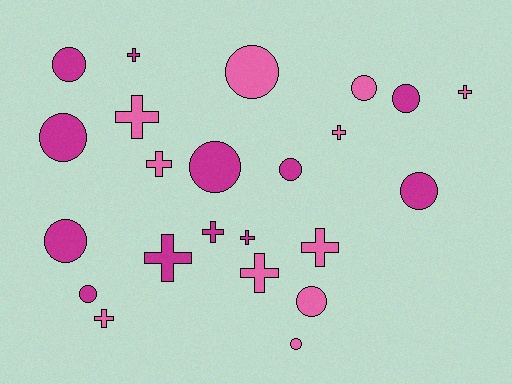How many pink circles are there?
There are 4 pink circles.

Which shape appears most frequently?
Circle, with 12 objects.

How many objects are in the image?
There are 23 objects.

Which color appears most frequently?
Magenta, with 12 objects.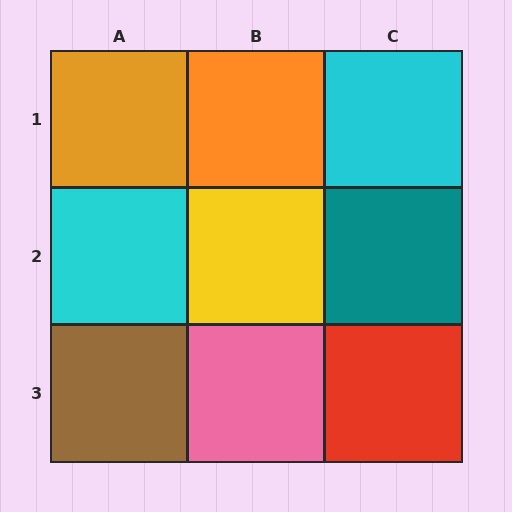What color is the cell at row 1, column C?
Cyan.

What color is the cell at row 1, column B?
Orange.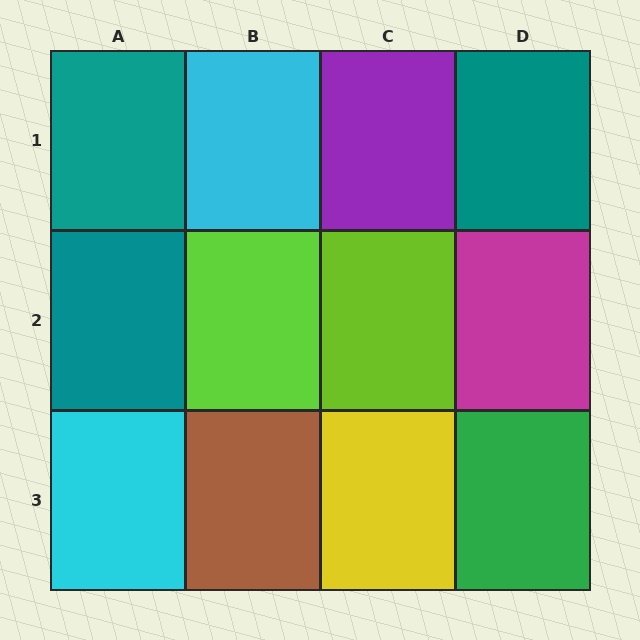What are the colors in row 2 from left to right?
Teal, lime, lime, magenta.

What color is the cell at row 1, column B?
Cyan.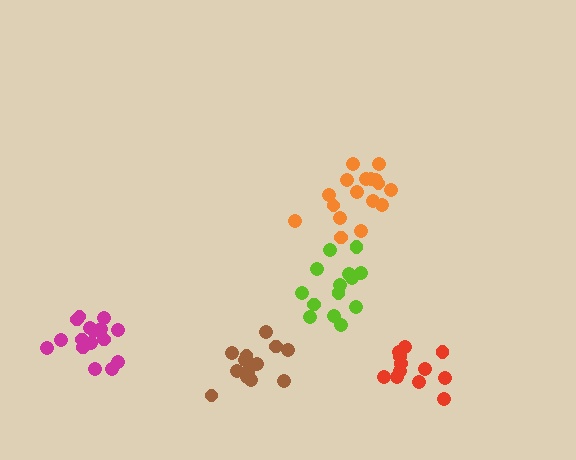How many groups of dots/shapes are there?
There are 5 groups.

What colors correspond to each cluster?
The clusters are colored: red, lime, brown, orange, magenta.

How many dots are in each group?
Group 1: 12 dots, Group 2: 14 dots, Group 3: 13 dots, Group 4: 17 dots, Group 5: 16 dots (72 total).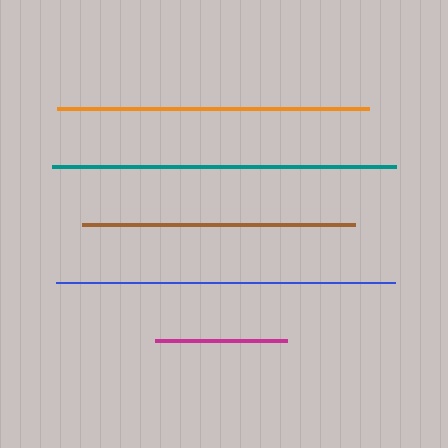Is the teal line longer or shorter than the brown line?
The teal line is longer than the brown line.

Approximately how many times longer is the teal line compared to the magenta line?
The teal line is approximately 2.6 times the length of the magenta line.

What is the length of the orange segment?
The orange segment is approximately 312 pixels long.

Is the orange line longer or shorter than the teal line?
The teal line is longer than the orange line.